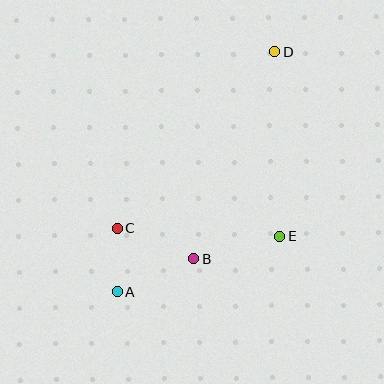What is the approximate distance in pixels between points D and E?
The distance between D and E is approximately 184 pixels.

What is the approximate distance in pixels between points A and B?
The distance between A and B is approximately 83 pixels.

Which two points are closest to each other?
Points A and C are closest to each other.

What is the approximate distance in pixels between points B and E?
The distance between B and E is approximately 89 pixels.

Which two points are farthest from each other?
Points A and D are farthest from each other.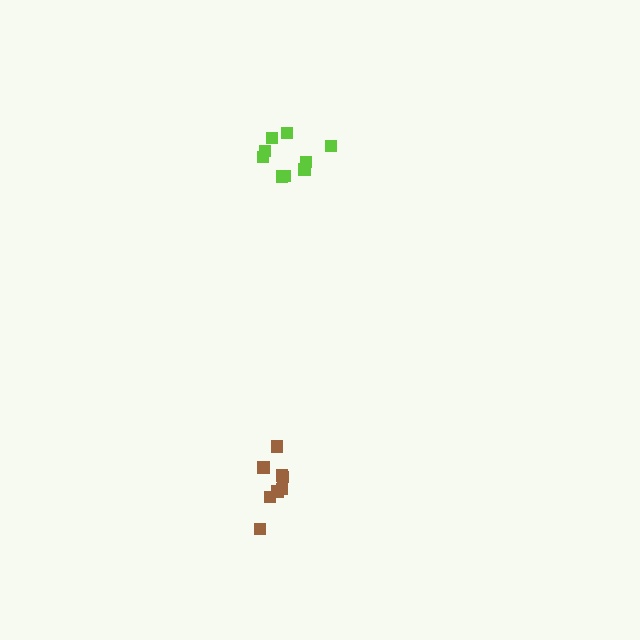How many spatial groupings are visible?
There are 2 spatial groupings.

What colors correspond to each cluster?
The clusters are colored: brown, lime.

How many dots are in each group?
Group 1: 8 dots, Group 2: 9 dots (17 total).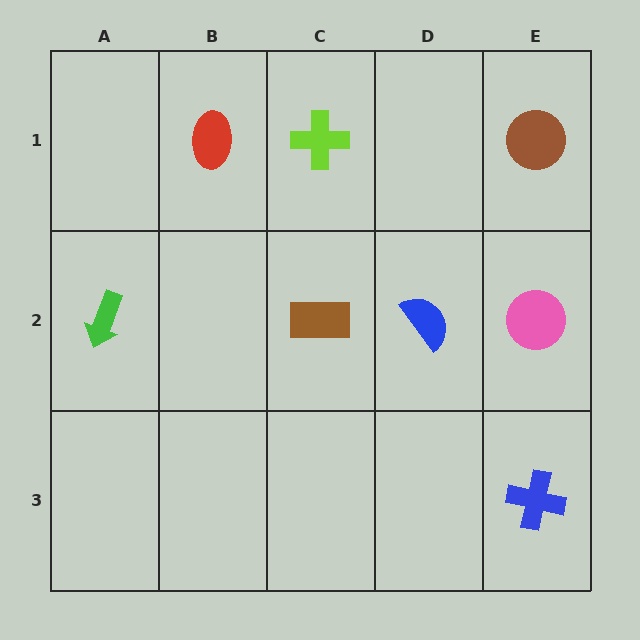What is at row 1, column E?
A brown circle.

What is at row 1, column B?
A red ellipse.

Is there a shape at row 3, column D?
No, that cell is empty.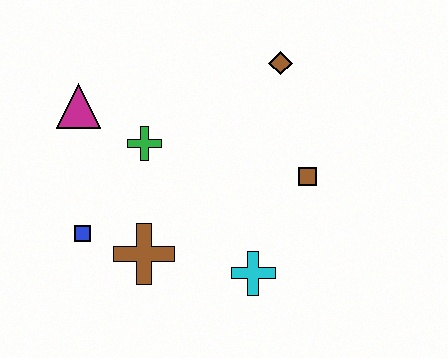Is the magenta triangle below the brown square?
No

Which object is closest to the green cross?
The magenta triangle is closest to the green cross.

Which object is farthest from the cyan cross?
The magenta triangle is farthest from the cyan cross.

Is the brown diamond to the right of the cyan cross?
Yes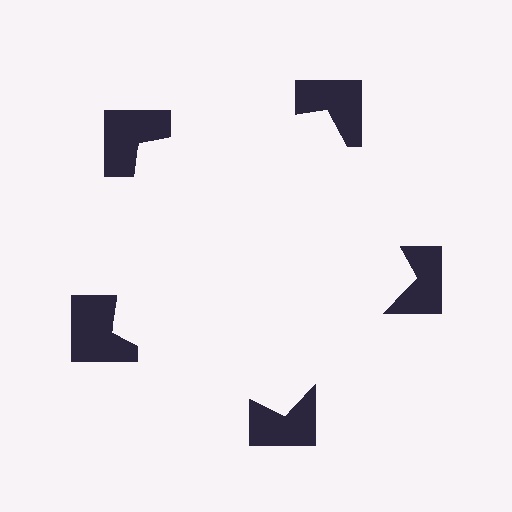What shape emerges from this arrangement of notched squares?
An illusory pentagon — its edges are inferred from the aligned wedge cuts in the notched squares, not physically drawn.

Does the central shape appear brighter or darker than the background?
It typically appears slightly brighter than the background, even though no actual brightness change is drawn.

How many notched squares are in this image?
There are 5 — one at each vertex of the illusory pentagon.